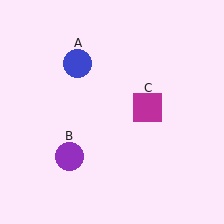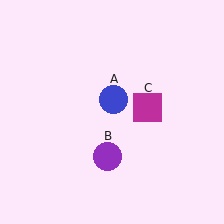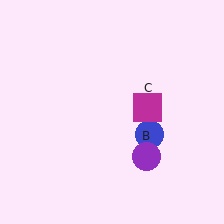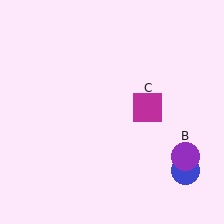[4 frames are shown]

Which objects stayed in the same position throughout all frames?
Magenta square (object C) remained stationary.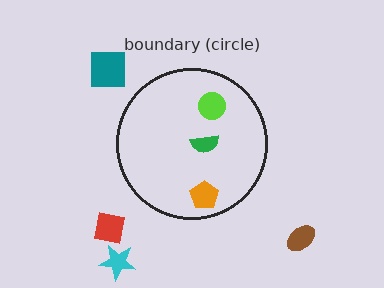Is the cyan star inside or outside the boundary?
Outside.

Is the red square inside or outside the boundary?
Outside.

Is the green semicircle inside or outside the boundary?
Inside.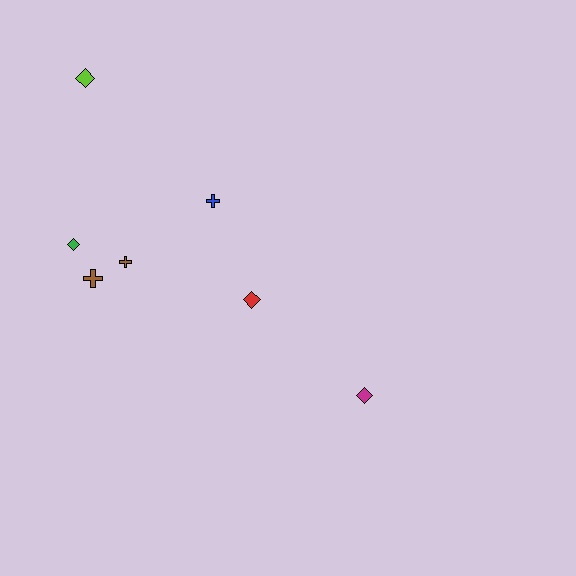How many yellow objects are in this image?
There are no yellow objects.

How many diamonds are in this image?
There are 4 diamonds.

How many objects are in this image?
There are 7 objects.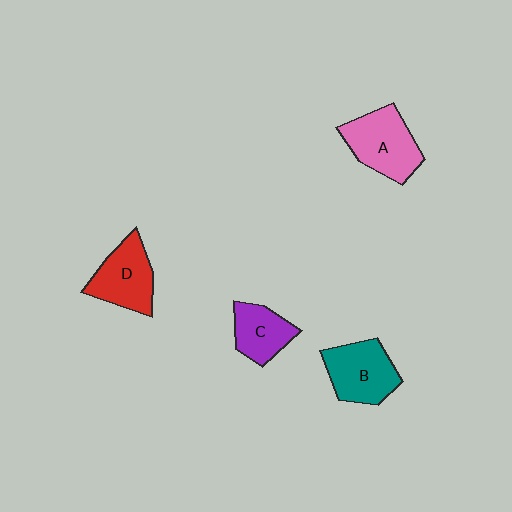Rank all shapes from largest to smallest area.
From largest to smallest: A (pink), B (teal), D (red), C (purple).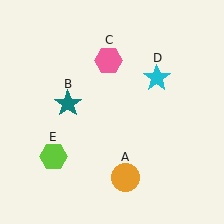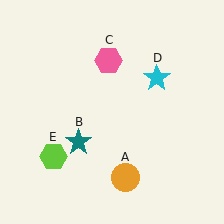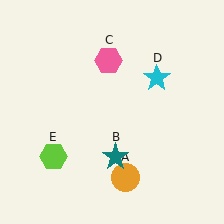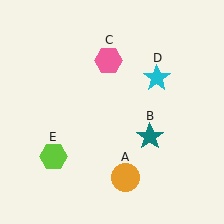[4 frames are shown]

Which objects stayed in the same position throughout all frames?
Orange circle (object A) and pink hexagon (object C) and cyan star (object D) and lime hexagon (object E) remained stationary.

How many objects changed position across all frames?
1 object changed position: teal star (object B).